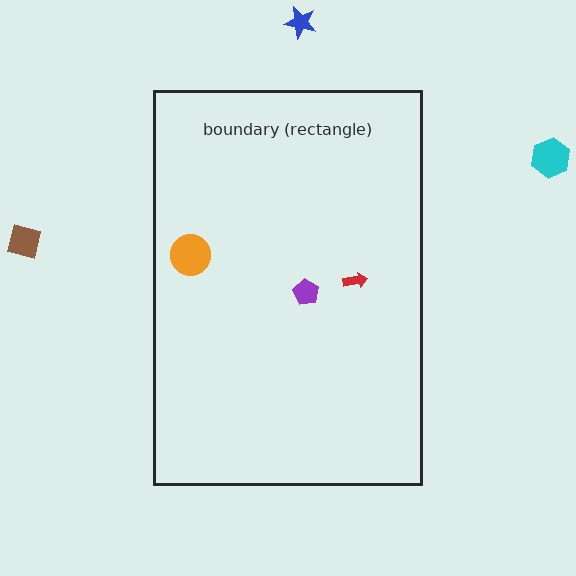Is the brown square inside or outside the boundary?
Outside.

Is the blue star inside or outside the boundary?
Outside.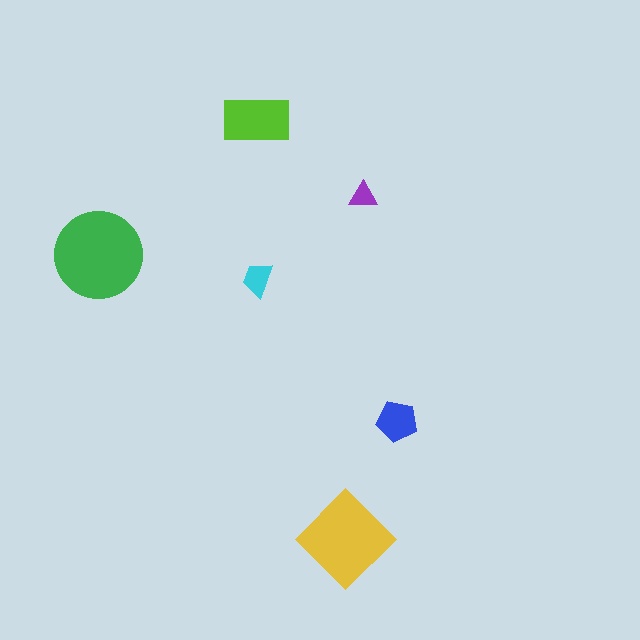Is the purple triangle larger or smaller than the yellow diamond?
Smaller.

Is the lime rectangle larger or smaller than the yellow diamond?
Smaller.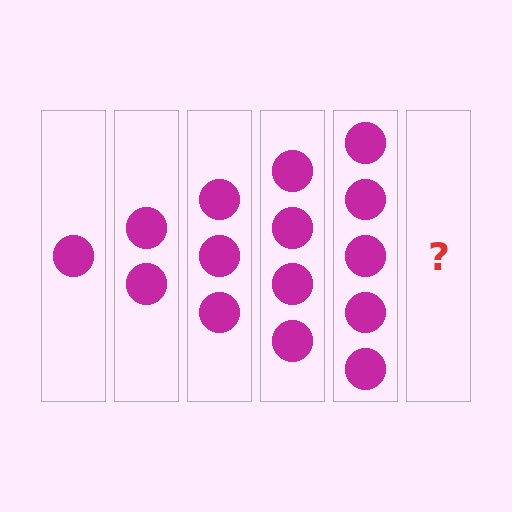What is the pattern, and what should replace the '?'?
The pattern is that each step adds one more circle. The '?' should be 6 circles.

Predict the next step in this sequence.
The next step is 6 circles.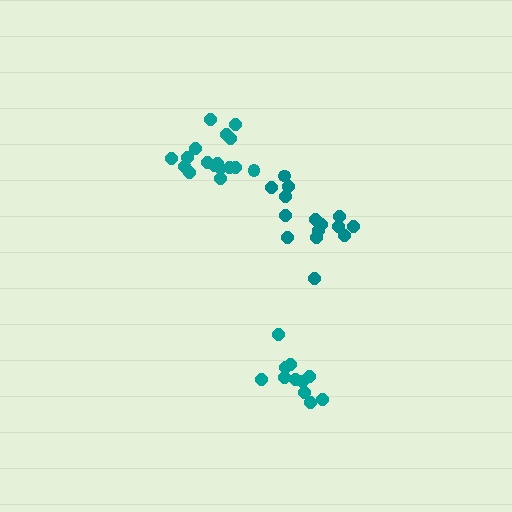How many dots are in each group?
Group 1: 11 dots, Group 2: 17 dots, Group 3: 15 dots (43 total).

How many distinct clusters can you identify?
There are 3 distinct clusters.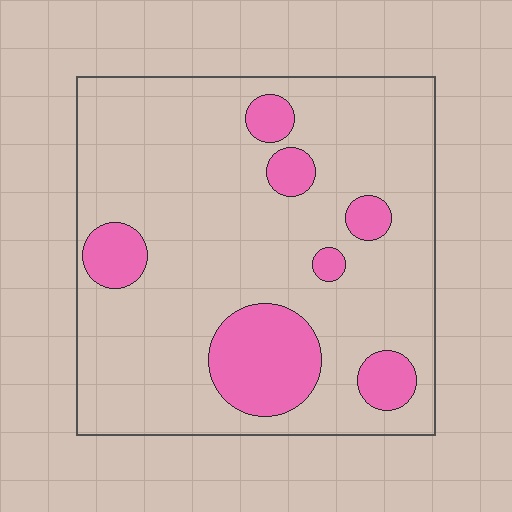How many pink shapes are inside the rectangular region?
7.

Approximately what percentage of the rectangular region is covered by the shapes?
Approximately 20%.